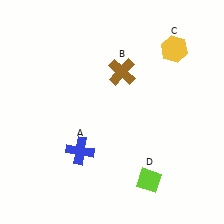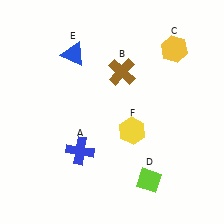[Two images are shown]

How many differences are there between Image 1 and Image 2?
There are 2 differences between the two images.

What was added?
A blue triangle (E), a yellow hexagon (F) were added in Image 2.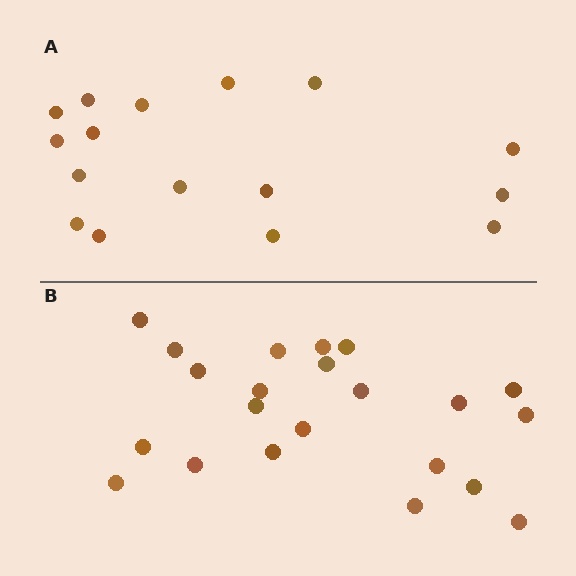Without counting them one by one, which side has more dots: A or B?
Region B (the bottom region) has more dots.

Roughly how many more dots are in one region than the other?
Region B has about 6 more dots than region A.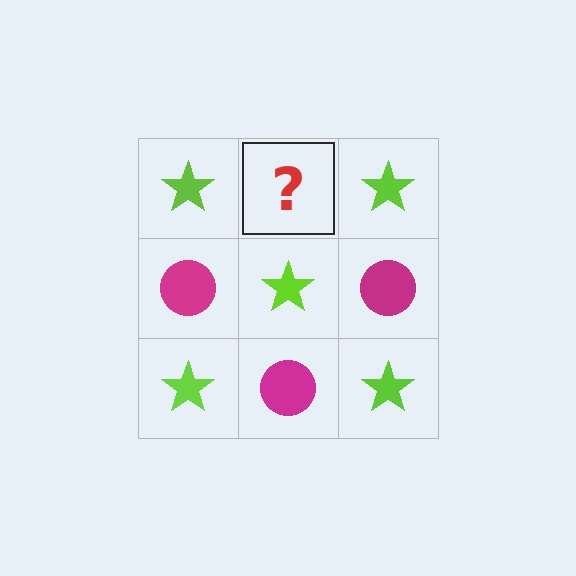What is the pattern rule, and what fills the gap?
The rule is that it alternates lime star and magenta circle in a checkerboard pattern. The gap should be filled with a magenta circle.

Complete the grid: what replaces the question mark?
The question mark should be replaced with a magenta circle.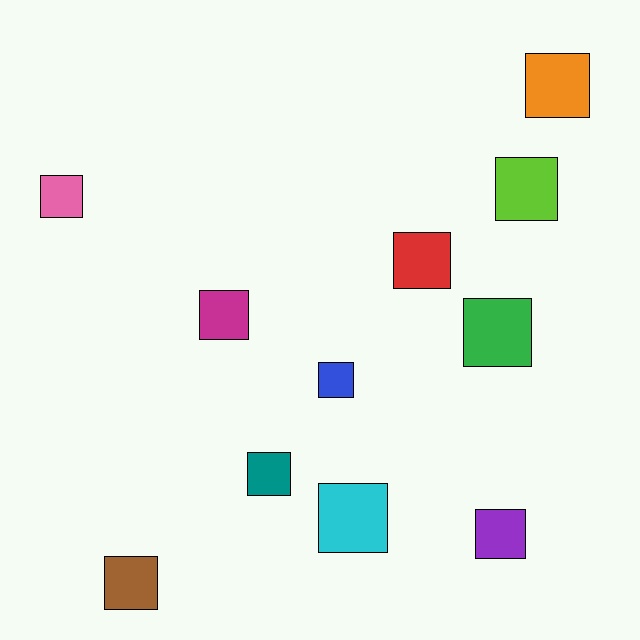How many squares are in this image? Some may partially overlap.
There are 11 squares.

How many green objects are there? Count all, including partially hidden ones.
There is 1 green object.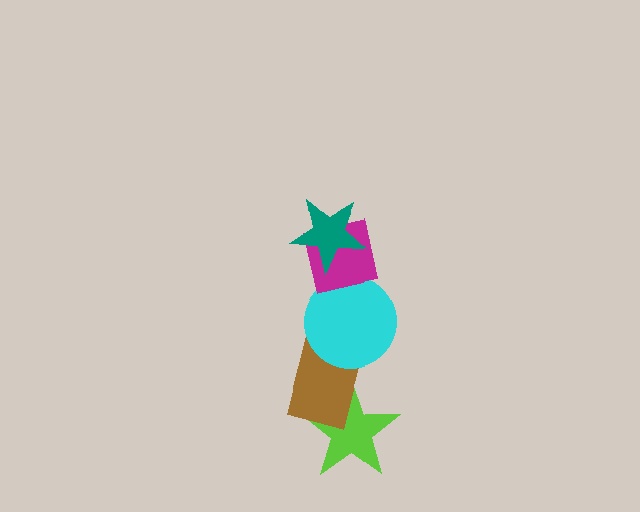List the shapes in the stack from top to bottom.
From top to bottom: the teal star, the magenta square, the cyan circle, the brown rectangle, the lime star.